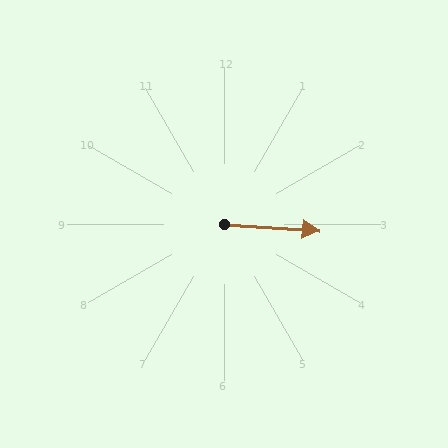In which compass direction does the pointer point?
East.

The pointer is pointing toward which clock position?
Roughly 3 o'clock.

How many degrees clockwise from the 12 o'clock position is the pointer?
Approximately 94 degrees.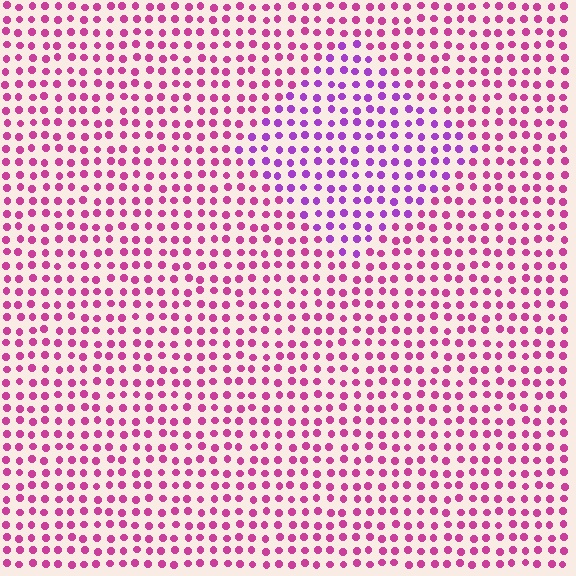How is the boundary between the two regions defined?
The boundary is defined purely by a slight shift in hue (about 36 degrees). Spacing, size, and orientation are identical on both sides.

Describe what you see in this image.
The image is filled with small magenta elements in a uniform arrangement. A diamond-shaped region is visible where the elements are tinted to a slightly different hue, forming a subtle color boundary.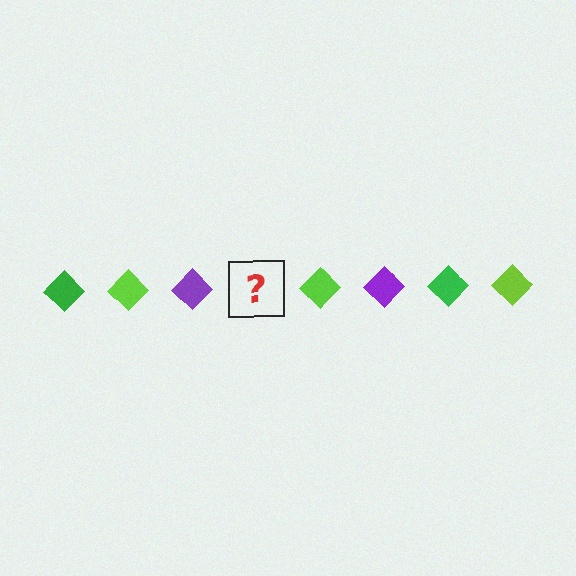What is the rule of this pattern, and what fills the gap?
The rule is that the pattern cycles through green, lime, purple diamonds. The gap should be filled with a green diamond.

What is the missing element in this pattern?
The missing element is a green diamond.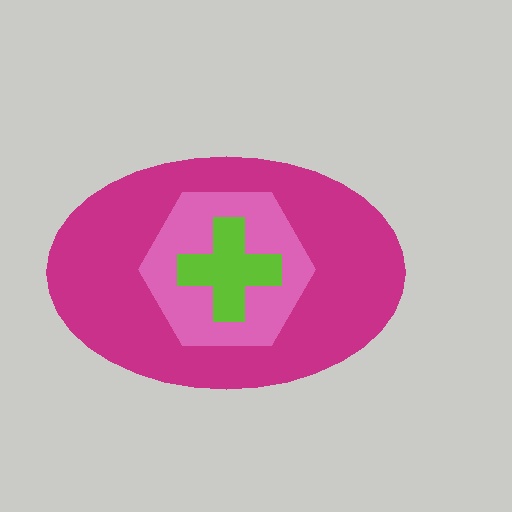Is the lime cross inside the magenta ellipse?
Yes.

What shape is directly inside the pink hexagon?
The lime cross.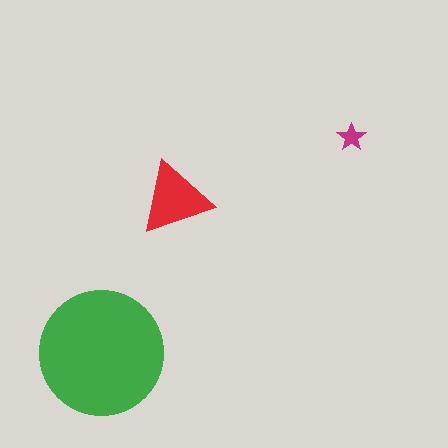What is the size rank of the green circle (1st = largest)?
1st.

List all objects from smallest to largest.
The magenta star, the red triangle, the green circle.